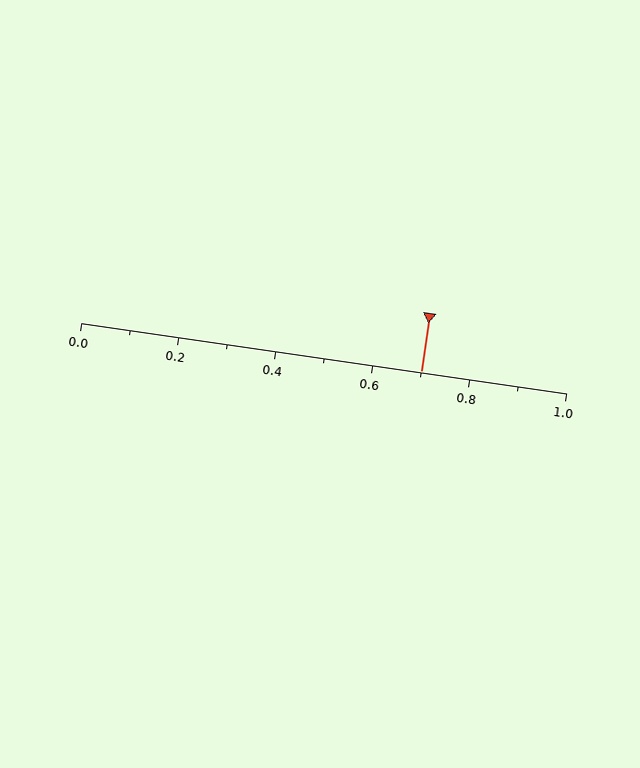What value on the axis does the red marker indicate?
The marker indicates approximately 0.7.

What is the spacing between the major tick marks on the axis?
The major ticks are spaced 0.2 apart.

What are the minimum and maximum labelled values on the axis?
The axis runs from 0.0 to 1.0.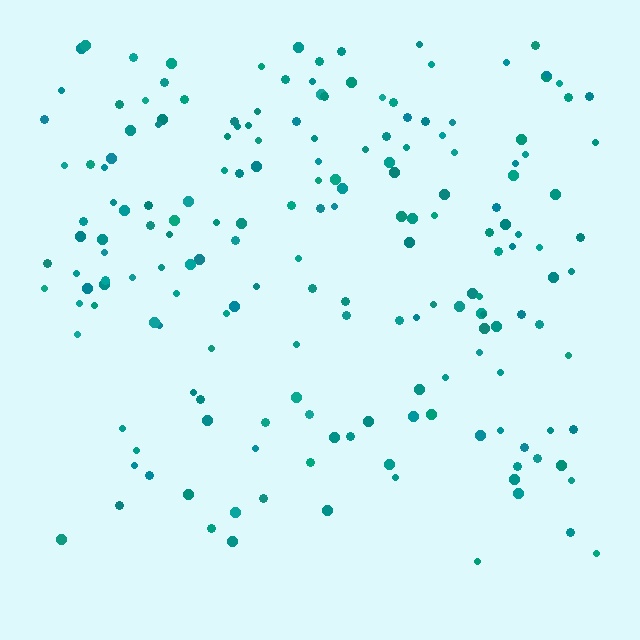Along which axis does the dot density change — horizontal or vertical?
Vertical.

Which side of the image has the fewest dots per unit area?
The bottom.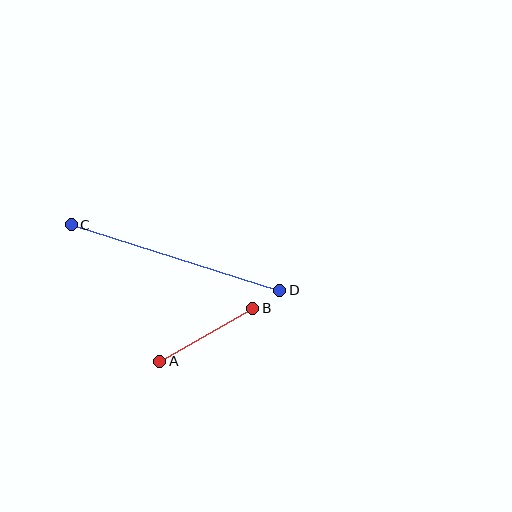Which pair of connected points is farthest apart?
Points C and D are farthest apart.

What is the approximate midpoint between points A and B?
The midpoint is at approximately (206, 335) pixels.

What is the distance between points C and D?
The distance is approximately 219 pixels.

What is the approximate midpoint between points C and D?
The midpoint is at approximately (175, 258) pixels.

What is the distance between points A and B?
The distance is approximately 107 pixels.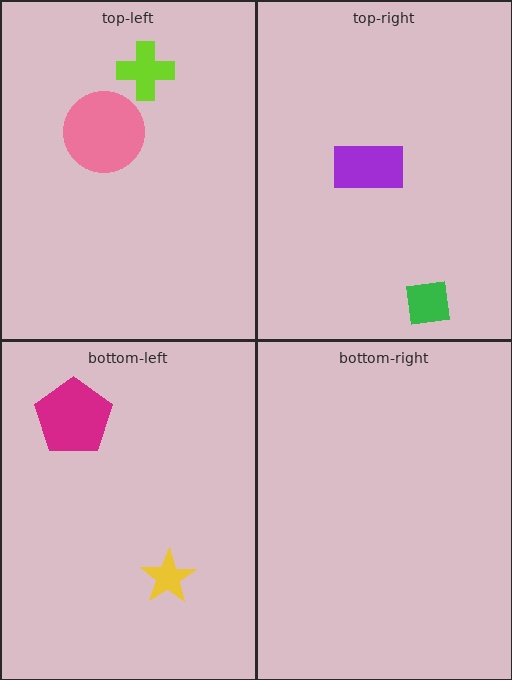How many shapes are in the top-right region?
2.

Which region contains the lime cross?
The top-left region.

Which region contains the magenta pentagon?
The bottom-left region.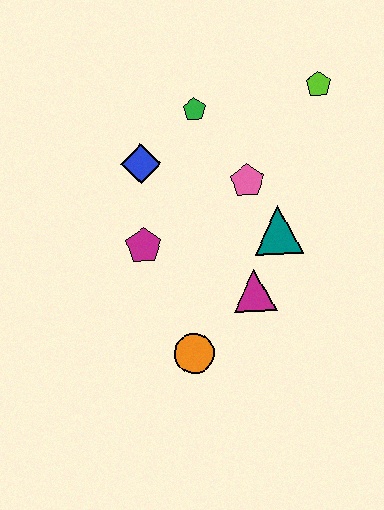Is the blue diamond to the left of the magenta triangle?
Yes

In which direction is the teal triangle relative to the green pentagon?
The teal triangle is below the green pentagon.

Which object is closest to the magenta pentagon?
The blue diamond is closest to the magenta pentagon.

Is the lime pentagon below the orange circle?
No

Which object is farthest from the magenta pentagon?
The lime pentagon is farthest from the magenta pentagon.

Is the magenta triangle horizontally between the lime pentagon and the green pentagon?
Yes